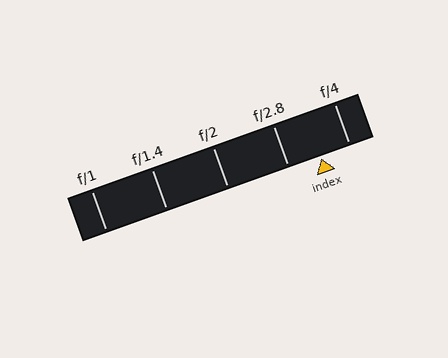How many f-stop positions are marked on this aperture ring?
There are 5 f-stop positions marked.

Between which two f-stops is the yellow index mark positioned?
The index mark is between f/2.8 and f/4.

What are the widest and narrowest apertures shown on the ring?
The widest aperture shown is f/1 and the narrowest is f/4.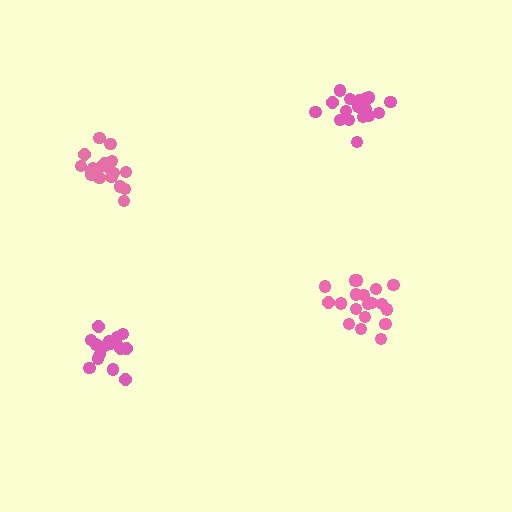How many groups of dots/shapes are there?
There are 4 groups.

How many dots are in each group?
Group 1: 19 dots, Group 2: 20 dots, Group 3: 19 dots, Group 4: 16 dots (74 total).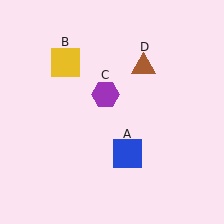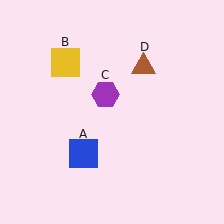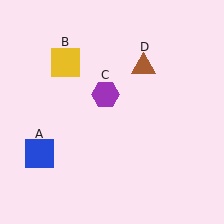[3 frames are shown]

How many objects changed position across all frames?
1 object changed position: blue square (object A).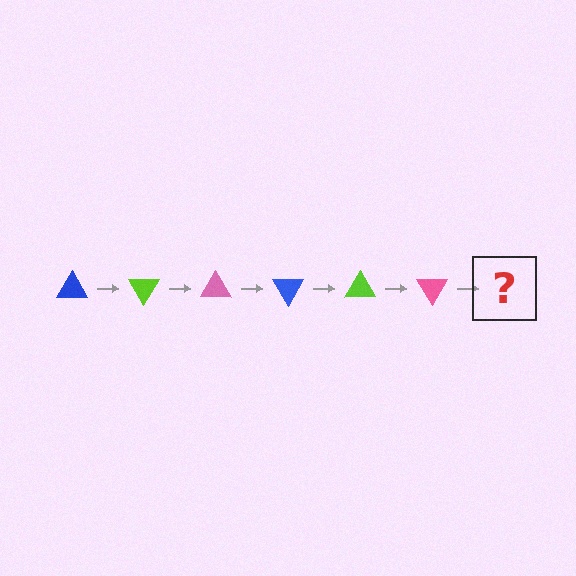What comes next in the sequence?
The next element should be a blue triangle, rotated 360 degrees from the start.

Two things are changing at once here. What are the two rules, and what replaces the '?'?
The two rules are that it rotates 60 degrees each step and the color cycles through blue, lime, and pink. The '?' should be a blue triangle, rotated 360 degrees from the start.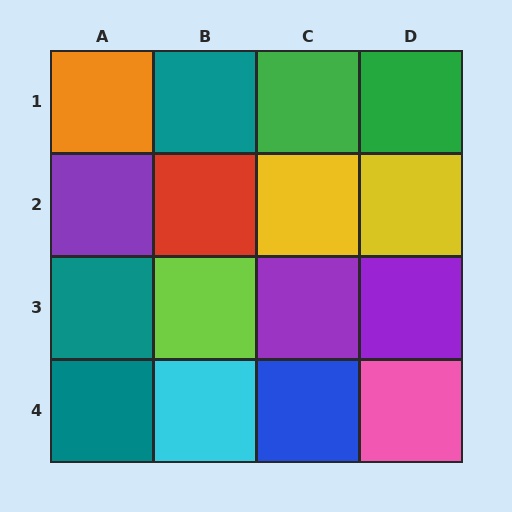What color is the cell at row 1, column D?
Green.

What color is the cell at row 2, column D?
Yellow.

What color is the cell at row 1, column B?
Teal.